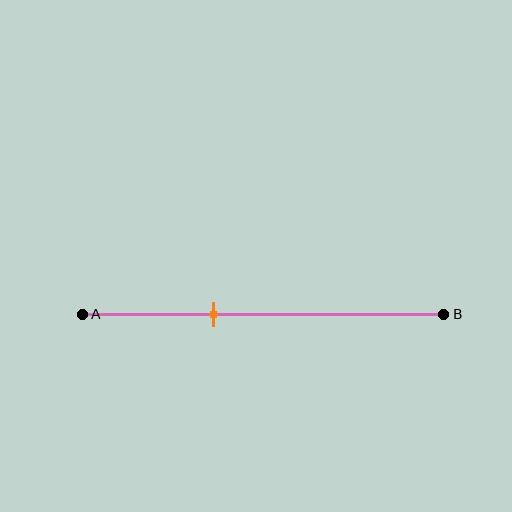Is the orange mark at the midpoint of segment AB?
No, the mark is at about 35% from A, not at the 50% midpoint.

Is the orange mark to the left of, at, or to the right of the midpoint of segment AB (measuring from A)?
The orange mark is to the left of the midpoint of segment AB.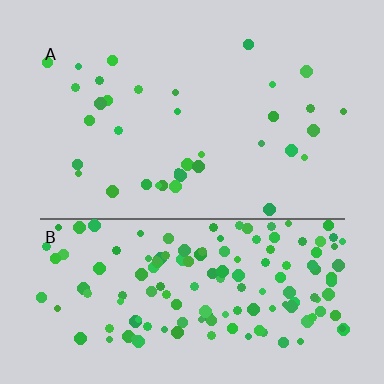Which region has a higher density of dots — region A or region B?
B (the bottom).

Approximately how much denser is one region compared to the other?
Approximately 4.3× — region B over region A.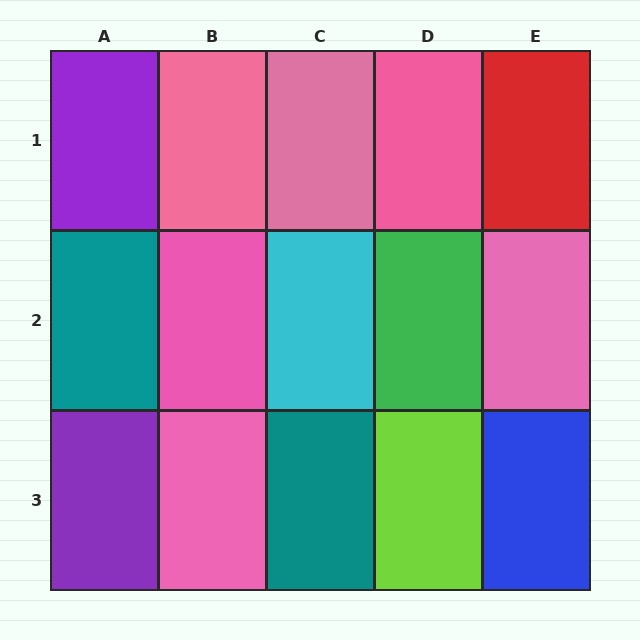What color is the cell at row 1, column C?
Pink.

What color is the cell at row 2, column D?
Green.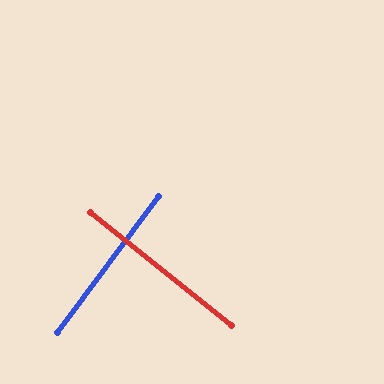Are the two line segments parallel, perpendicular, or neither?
Perpendicular — they meet at approximately 88°.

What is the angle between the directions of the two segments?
Approximately 88 degrees.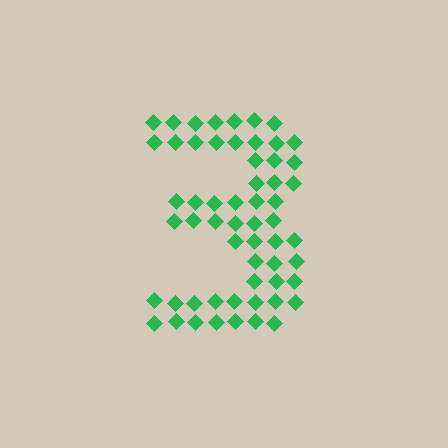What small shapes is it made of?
It is made of small diamonds.